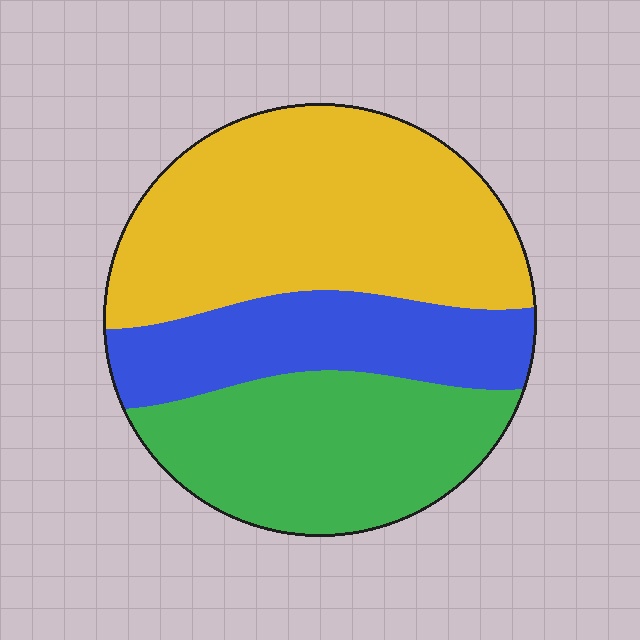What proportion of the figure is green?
Green covers about 30% of the figure.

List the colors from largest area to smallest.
From largest to smallest: yellow, green, blue.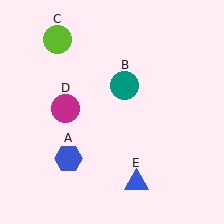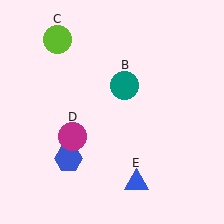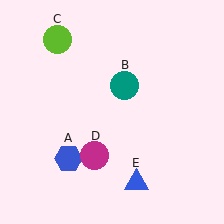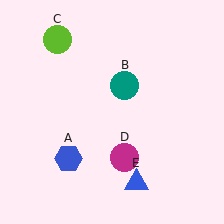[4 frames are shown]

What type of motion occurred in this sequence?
The magenta circle (object D) rotated counterclockwise around the center of the scene.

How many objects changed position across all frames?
1 object changed position: magenta circle (object D).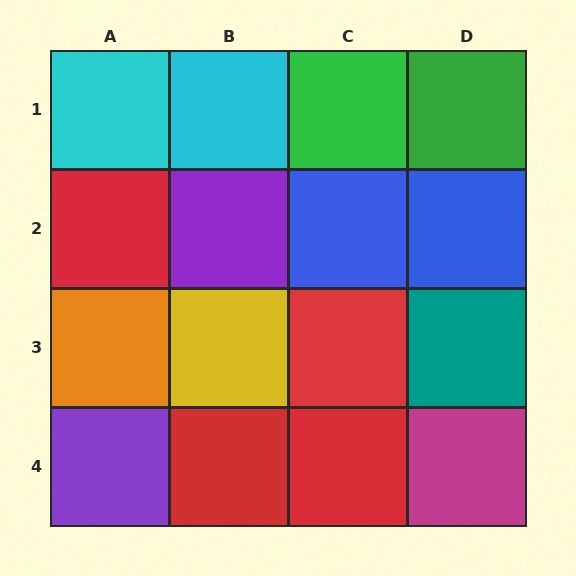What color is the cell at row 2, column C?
Blue.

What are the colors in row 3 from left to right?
Orange, yellow, red, teal.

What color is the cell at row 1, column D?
Green.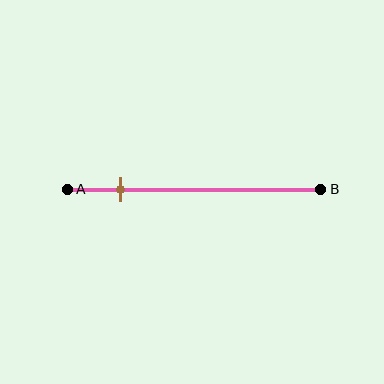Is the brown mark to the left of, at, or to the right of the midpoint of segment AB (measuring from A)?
The brown mark is to the left of the midpoint of segment AB.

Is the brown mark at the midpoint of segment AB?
No, the mark is at about 20% from A, not at the 50% midpoint.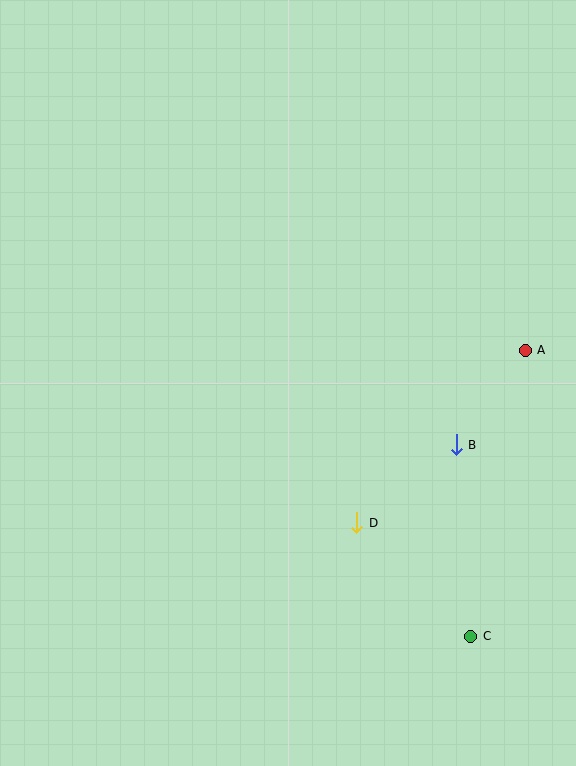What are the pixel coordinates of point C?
Point C is at (471, 636).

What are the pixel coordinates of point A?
Point A is at (525, 350).